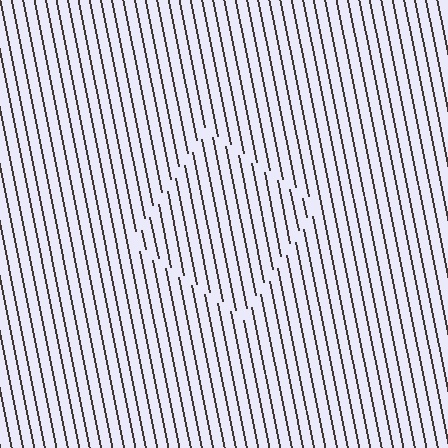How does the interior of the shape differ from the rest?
The interior of the shape contains the same grating, shifted by half a period — the contour is defined by the phase discontinuity where line-ends from the inner and outer gratings abut.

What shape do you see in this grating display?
An illusory square. The interior of the shape contains the same grating, shifted by half a period — the contour is defined by the phase discontinuity where line-ends from the inner and outer gratings abut.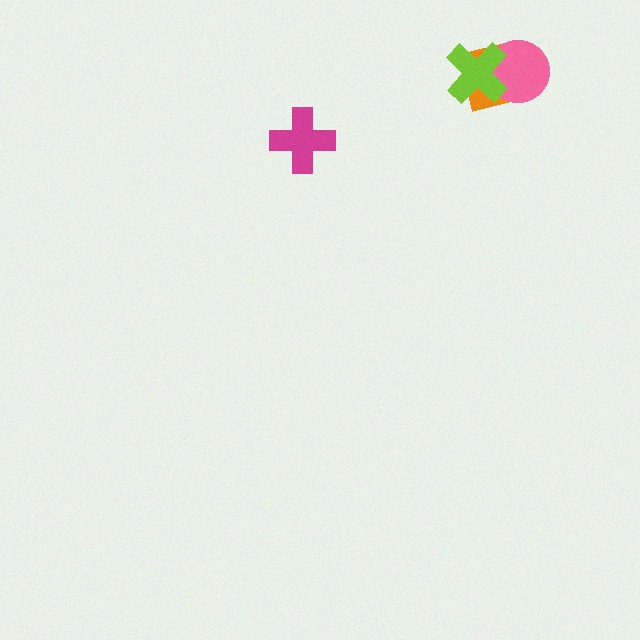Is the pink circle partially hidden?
Yes, it is partially covered by another shape.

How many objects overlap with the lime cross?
2 objects overlap with the lime cross.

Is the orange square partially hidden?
Yes, it is partially covered by another shape.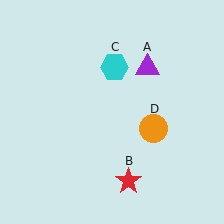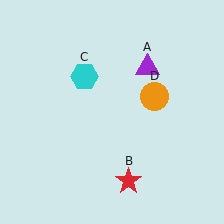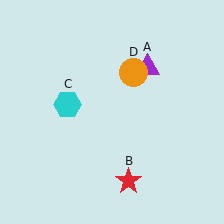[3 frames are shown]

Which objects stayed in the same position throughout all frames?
Purple triangle (object A) and red star (object B) remained stationary.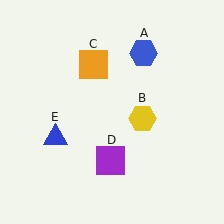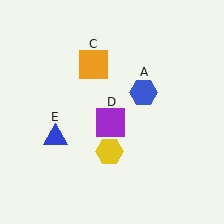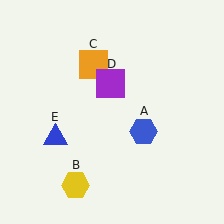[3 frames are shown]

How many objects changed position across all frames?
3 objects changed position: blue hexagon (object A), yellow hexagon (object B), purple square (object D).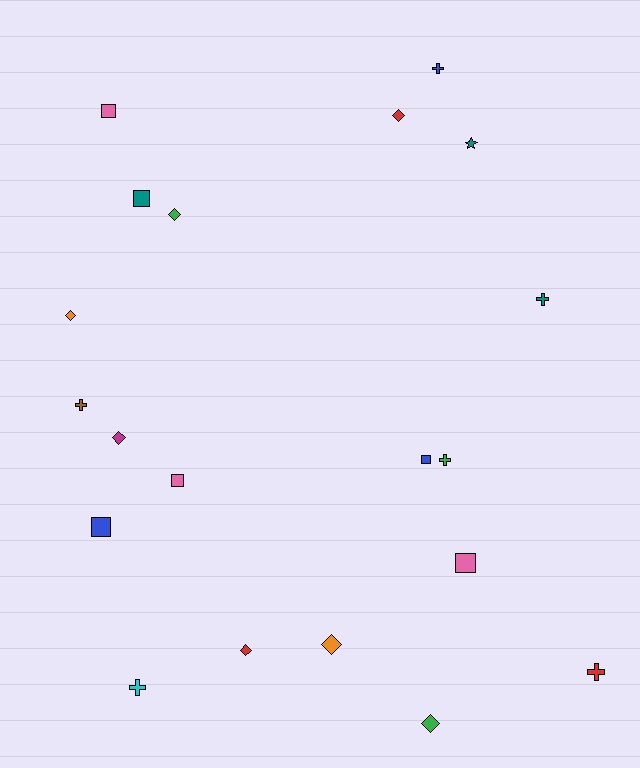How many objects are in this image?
There are 20 objects.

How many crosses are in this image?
There are 6 crosses.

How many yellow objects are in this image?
There are no yellow objects.